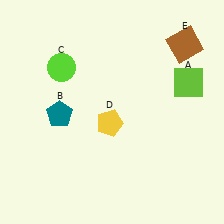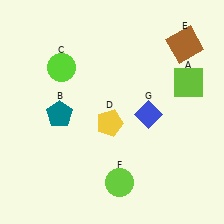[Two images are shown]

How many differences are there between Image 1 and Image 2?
There are 2 differences between the two images.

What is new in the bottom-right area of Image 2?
A lime circle (F) was added in the bottom-right area of Image 2.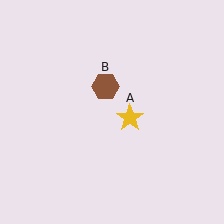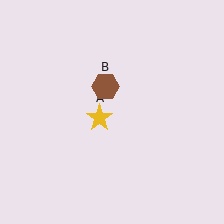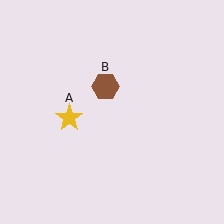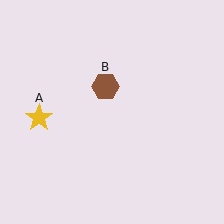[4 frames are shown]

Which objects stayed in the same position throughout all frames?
Brown hexagon (object B) remained stationary.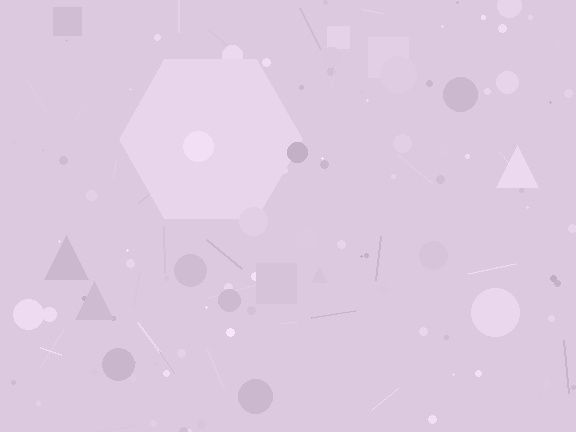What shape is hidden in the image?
A hexagon is hidden in the image.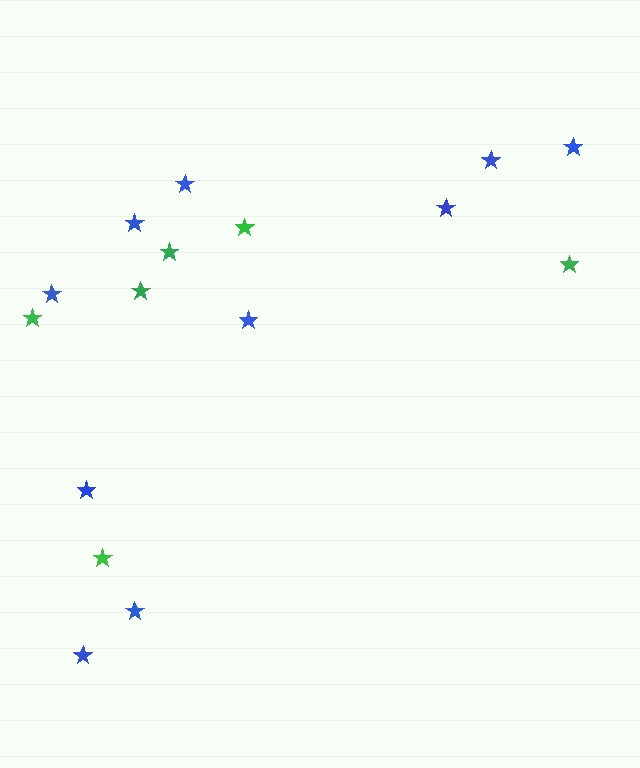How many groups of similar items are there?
There are 2 groups: one group of green stars (6) and one group of blue stars (10).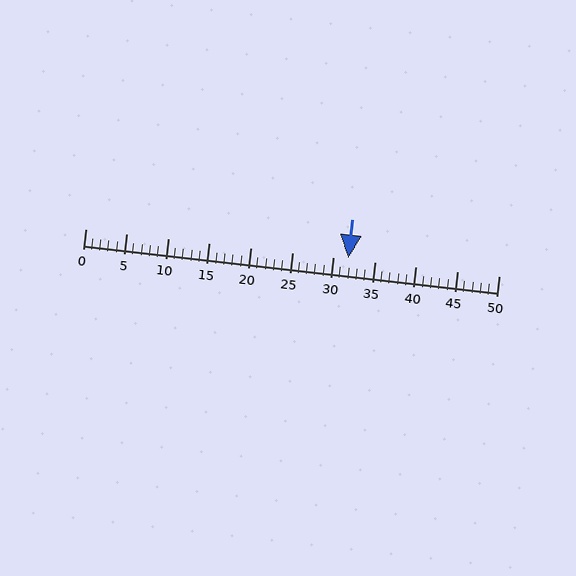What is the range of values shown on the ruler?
The ruler shows values from 0 to 50.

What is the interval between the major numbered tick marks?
The major tick marks are spaced 5 units apart.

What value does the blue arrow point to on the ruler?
The blue arrow points to approximately 32.